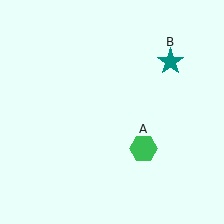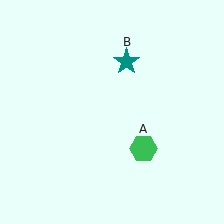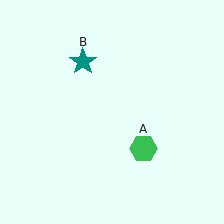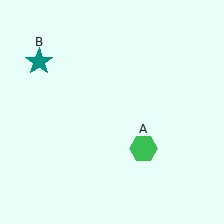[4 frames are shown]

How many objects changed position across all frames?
1 object changed position: teal star (object B).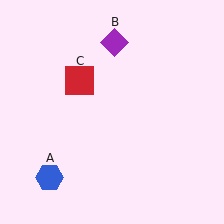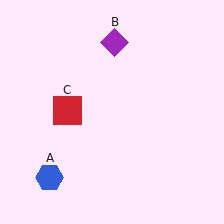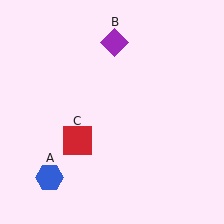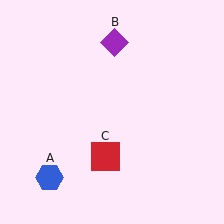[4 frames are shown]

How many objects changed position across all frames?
1 object changed position: red square (object C).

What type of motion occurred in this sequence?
The red square (object C) rotated counterclockwise around the center of the scene.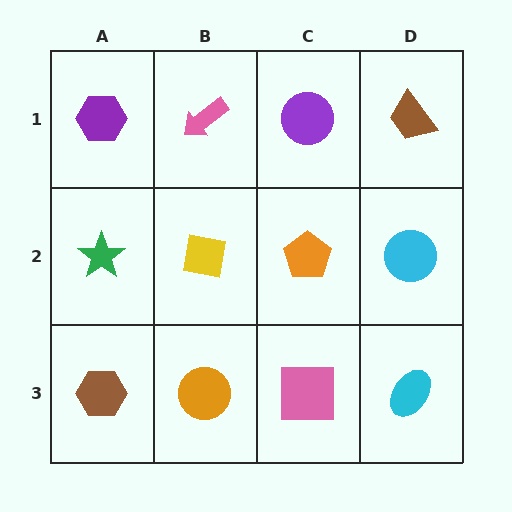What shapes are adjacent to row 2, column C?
A purple circle (row 1, column C), a pink square (row 3, column C), a yellow square (row 2, column B), a cyan circle (row 2, column D).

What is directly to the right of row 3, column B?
A pink square.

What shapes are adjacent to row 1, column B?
A yellow square (row 2, column B), a purple hexagon (row 1, column A), a purple circle (row 1, column C).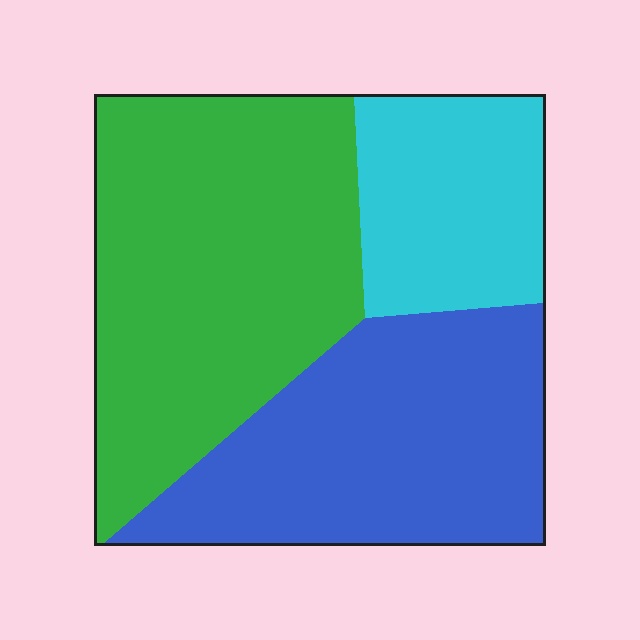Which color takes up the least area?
Cyan, at roughly 20%.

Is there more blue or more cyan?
Blue.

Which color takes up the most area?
Green, at roughly 45%.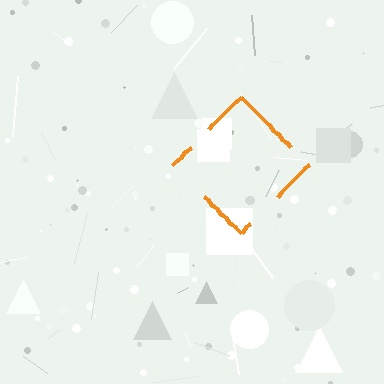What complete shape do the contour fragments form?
The contour fragments form a diamond.